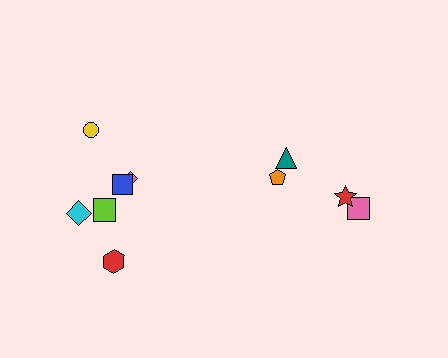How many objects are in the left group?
There are 6 objects.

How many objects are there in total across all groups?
There are 10 objects.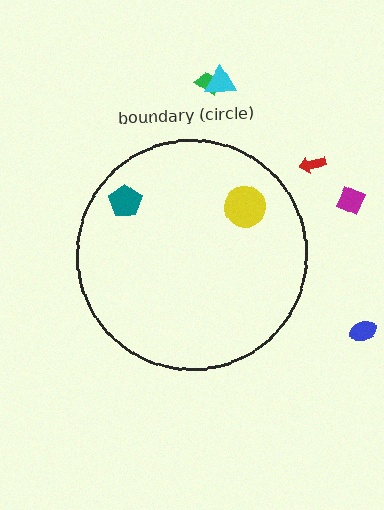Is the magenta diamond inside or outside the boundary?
Outside.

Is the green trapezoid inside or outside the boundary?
Outside.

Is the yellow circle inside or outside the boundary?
Inside.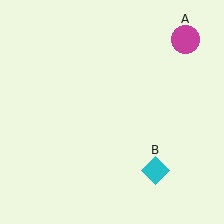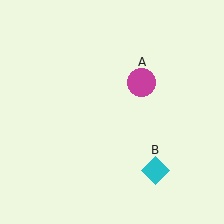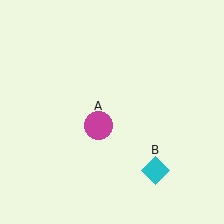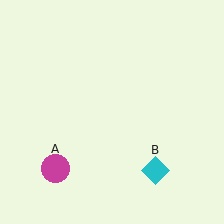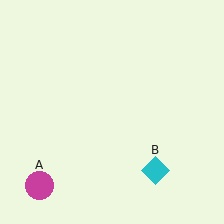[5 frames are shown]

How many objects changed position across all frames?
1 object changed position: magenta circle (object A).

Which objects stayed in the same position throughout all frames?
Cyan diamond (object B) remained stationary.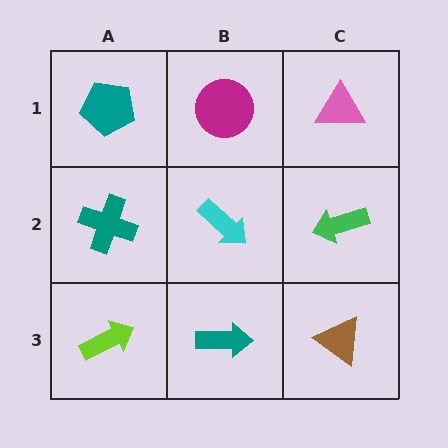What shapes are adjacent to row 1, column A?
A teal cross (row 2, column A), a magenta circle (row 1, column B).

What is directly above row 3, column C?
A green arrow.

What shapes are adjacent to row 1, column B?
A cyan arrow (row 2, column B), a teal pentagon (row 1, column A), a pink triangle (row 1, column C).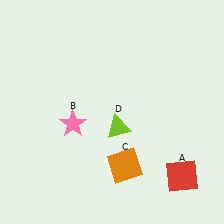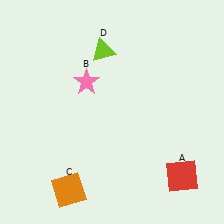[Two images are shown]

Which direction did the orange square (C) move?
The orange square (C) moved left.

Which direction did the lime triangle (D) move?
The lime triangle (D) moved up.